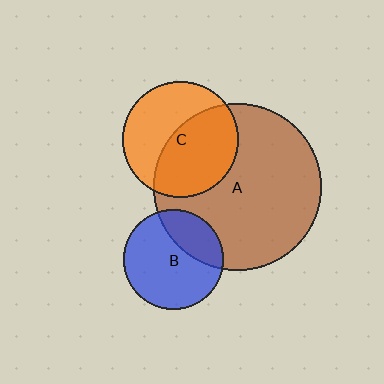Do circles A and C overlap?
Yes.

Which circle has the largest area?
Circle A (brown).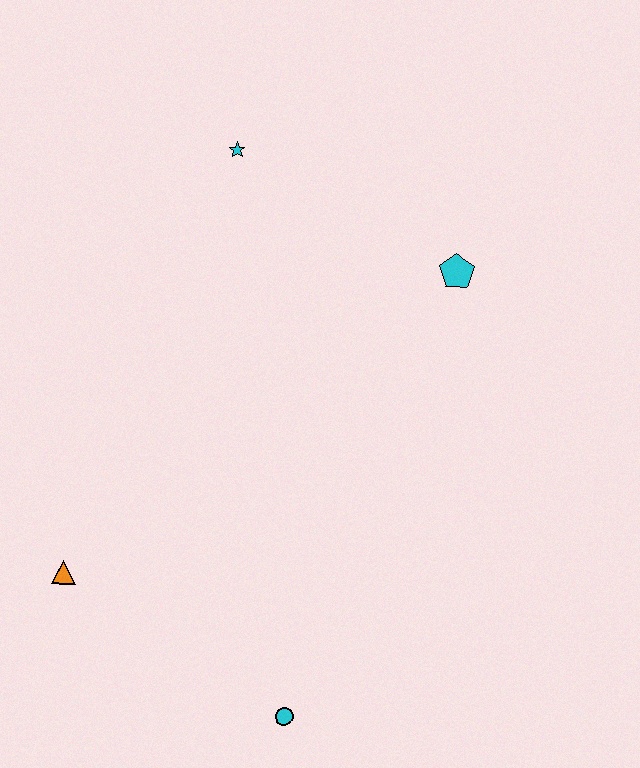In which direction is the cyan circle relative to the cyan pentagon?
The cyan circle is below the cyan pentagon.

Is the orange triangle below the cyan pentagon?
Yes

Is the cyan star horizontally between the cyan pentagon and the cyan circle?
No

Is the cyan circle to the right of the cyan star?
Yes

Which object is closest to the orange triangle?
The cyan circle is closest to the orange triangle.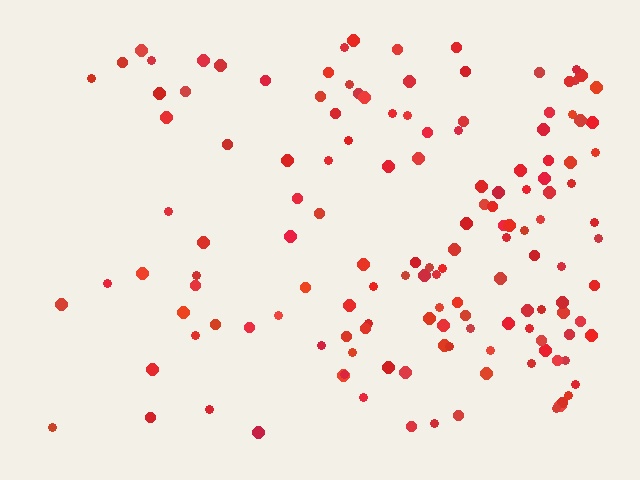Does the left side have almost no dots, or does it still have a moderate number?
Still a moderate number, just noticeably fewer than the right.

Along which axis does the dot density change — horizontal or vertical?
Horizontal.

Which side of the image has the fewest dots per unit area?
The left.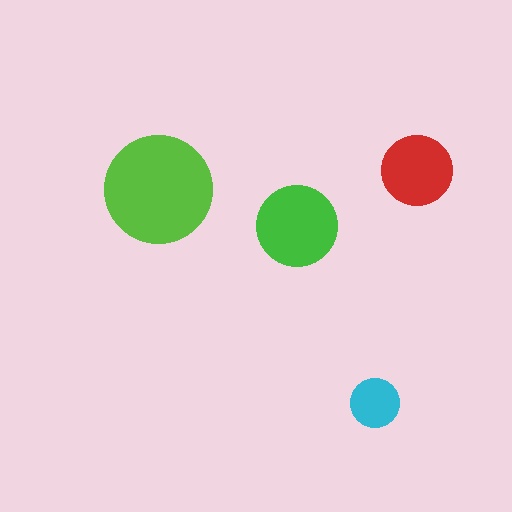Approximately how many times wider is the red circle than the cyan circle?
About 1.5 times wider.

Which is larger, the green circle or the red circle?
The green one.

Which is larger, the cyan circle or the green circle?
The green one.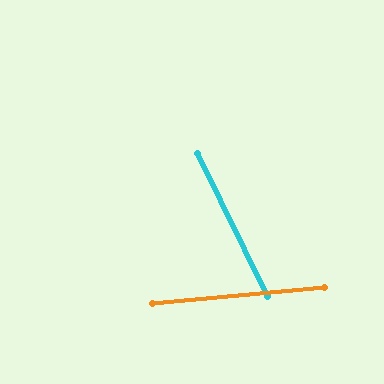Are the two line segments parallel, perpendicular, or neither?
Neither parallel nor perpendicular — they differ by about 69°.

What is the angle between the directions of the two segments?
Approximately 69 degrees.